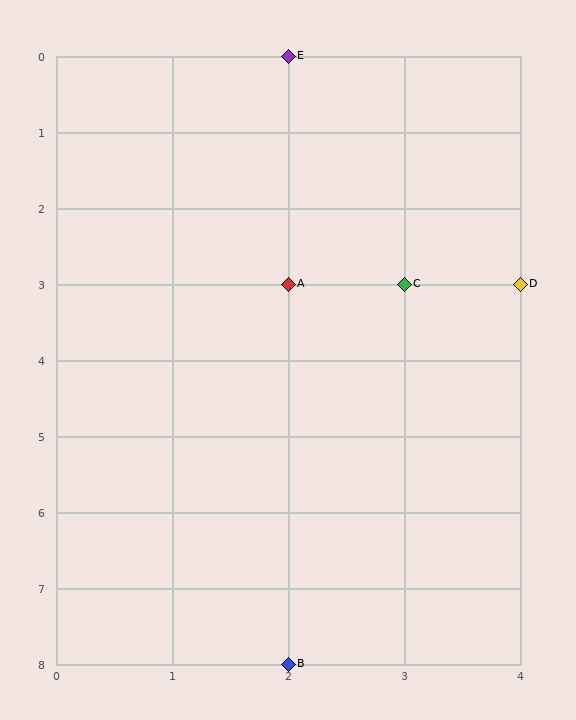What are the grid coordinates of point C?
Point C is at grid coordinates (3, 3).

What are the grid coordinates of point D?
Point D is at grid coordinates (4, 3).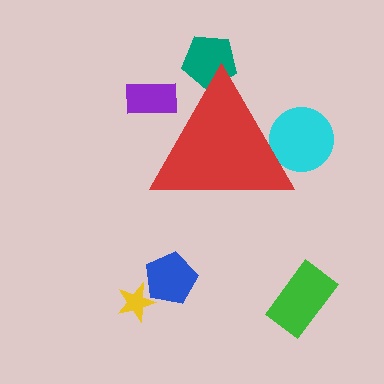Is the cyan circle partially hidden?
Yes, the cyan circle is partially hidden behind the red triangle.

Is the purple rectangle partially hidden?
Yes, the purple rectangle is partially hidden behind the red triangle.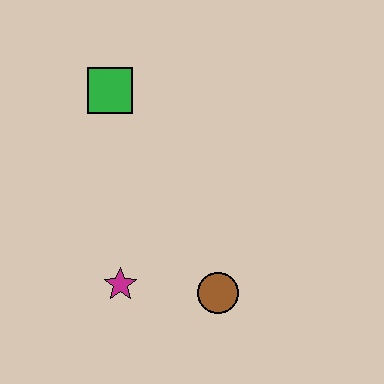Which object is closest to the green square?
The magenta star is closest to the green square.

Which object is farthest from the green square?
The brown circle is farthest from the green square.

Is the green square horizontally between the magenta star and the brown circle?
No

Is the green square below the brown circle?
No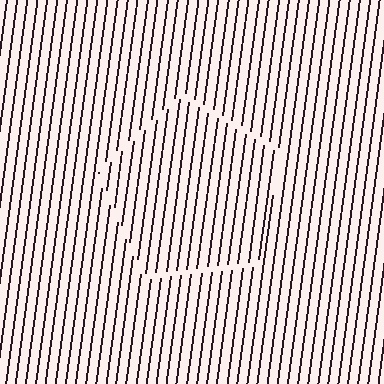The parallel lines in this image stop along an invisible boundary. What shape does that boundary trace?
An illusory pentagon. The interior of the shape contains the same grating, shifted by half a period — the contour is defined by the phase discontinuity where line-ends from the inner and outer gratings abut.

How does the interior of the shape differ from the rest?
The interior of the shape contains the same grating, shifted by half a period — the contour is defined by the phase discontinuity where line-ends from the inner and outer gratings abut.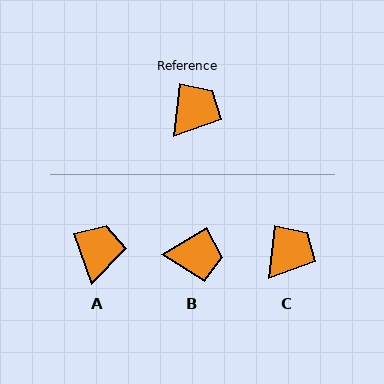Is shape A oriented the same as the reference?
No, it is off by about 25 degrees.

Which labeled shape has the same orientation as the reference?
C.